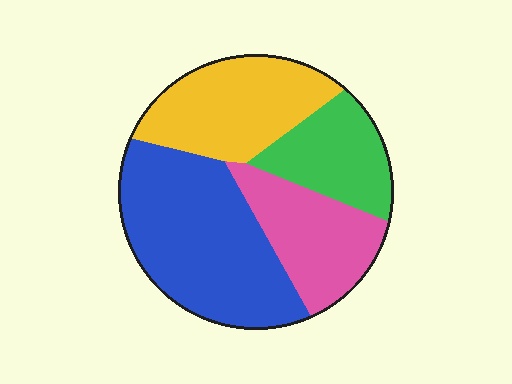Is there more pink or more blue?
Blue.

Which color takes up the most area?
Blue, at roughly 40%.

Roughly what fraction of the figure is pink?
Pink takes up between a sixth and a third of the figure.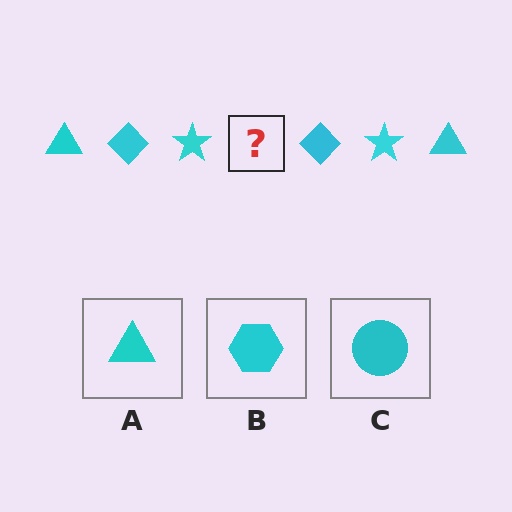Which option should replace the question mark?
Option A.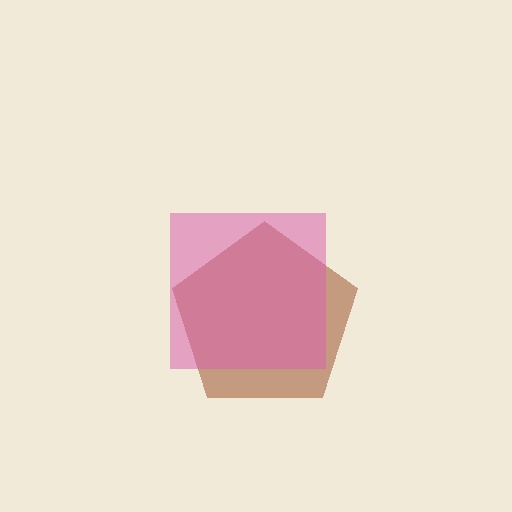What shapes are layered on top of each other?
The layered shapes are: a brown pentagon, a pink square.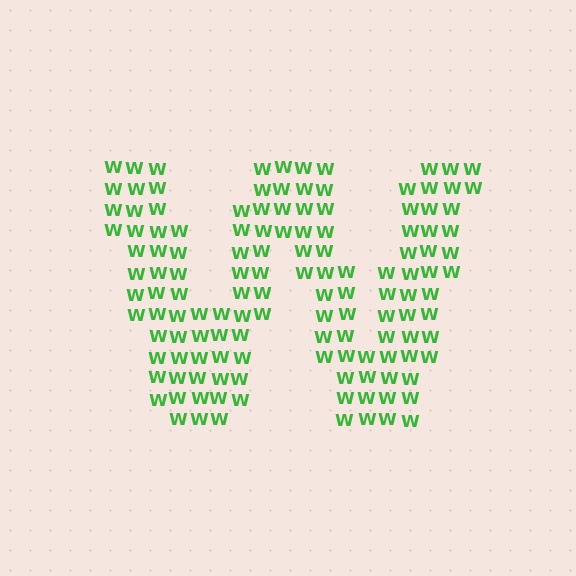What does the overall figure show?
The overall figure shows the letter W.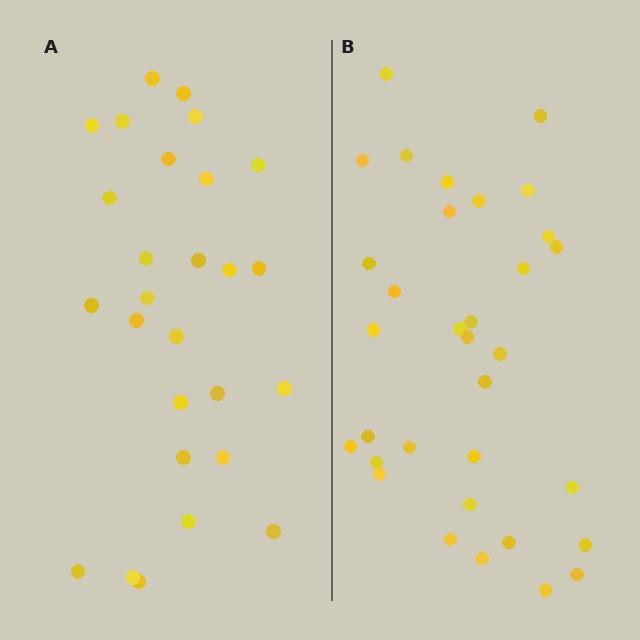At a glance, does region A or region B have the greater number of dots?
Region B (the right region) has more dots.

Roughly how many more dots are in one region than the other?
Region B has about 6 more dots than region A.